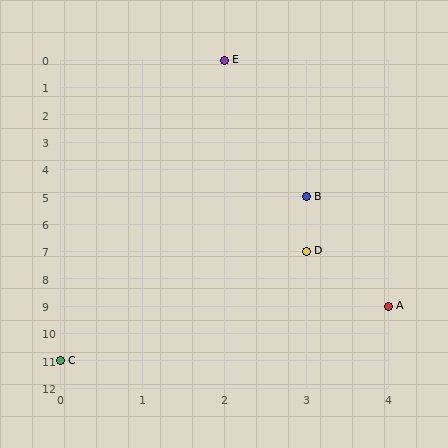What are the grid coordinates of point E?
Point E is at grid coordinates (2, 0).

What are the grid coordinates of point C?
Point C is at grid coordinates (0, 11).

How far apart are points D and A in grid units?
Points D and A are 1 column and 2 rows apart (about 2.2 grid units diagonally).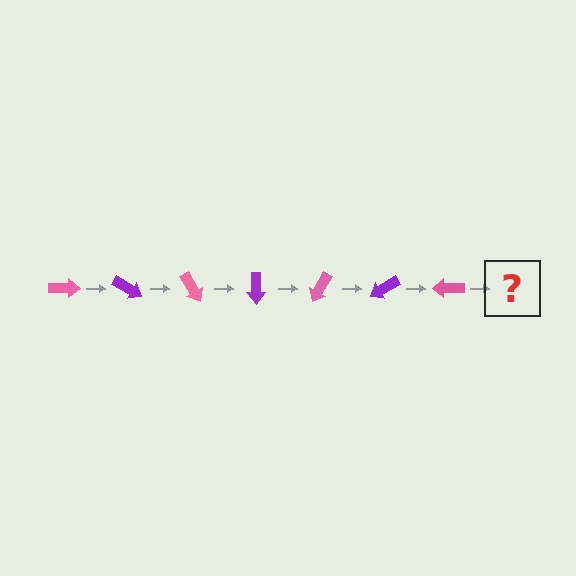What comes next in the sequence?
The next element should be a purple arrow, rotated 210 degrees from the start.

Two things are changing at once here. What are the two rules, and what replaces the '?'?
The two rules are that it rotates 30 degrees each step and the color cycles through pink and purple. The '?' should be a purple arrow, rotated 210 degrees from the start.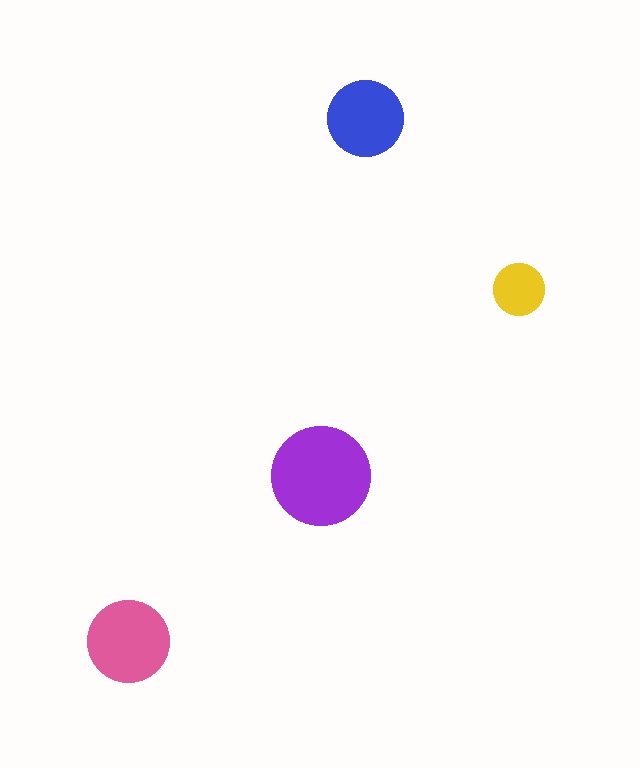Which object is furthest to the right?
The yellow circle is rightmost.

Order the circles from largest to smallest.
the purple one, the pink one, the blue one, the yellow one.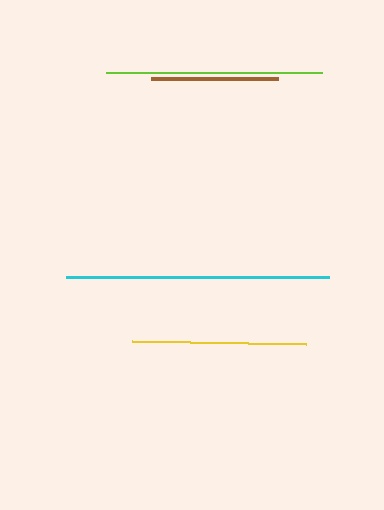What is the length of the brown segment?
The brown segment is approximately 127 pixels long.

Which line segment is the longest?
The cyan line is the longest at approximately 262 pixels.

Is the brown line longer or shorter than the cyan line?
The cyan line is longer than the brown line.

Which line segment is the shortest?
The brown line is the shortest at approximately 127 pixels.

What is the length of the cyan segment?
The cyan segment is approximately 262 pixels long.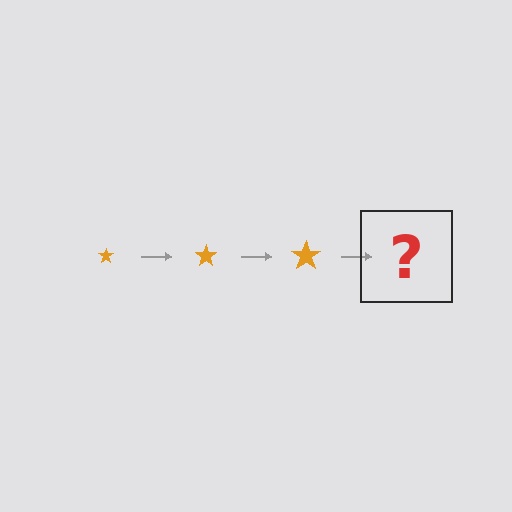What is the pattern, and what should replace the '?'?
The pattern is that the star gets progressively larger each step. The '?' should be an orange star, larger than the previous one.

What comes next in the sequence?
The next element should be an orange star, larger than the previous one.